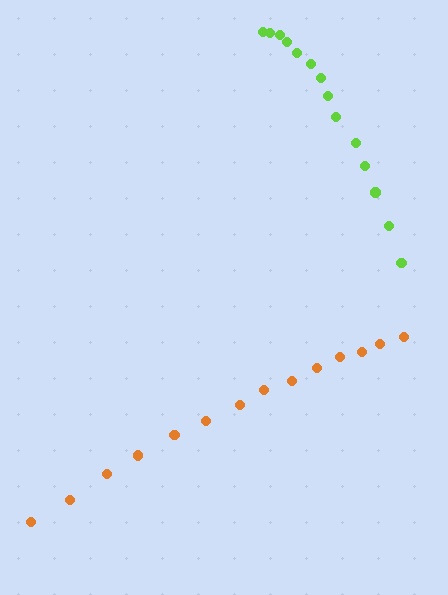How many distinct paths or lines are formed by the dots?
There are 2 distinct paths.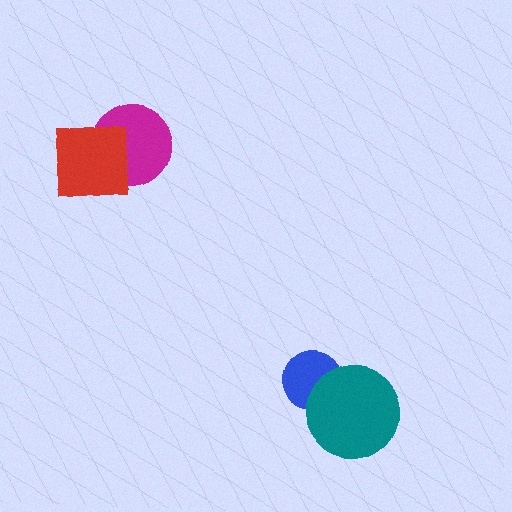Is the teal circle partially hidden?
No, no other shape covers it.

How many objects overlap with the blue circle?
1 object overlaps with the blue circle.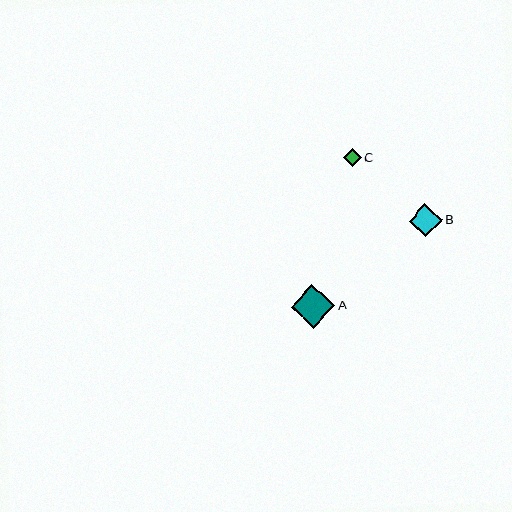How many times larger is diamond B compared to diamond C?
Diamond B is approximately 1.8 times the size of diamond C.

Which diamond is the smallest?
Diamond C is the smallest with a size of approximately 18 pixels.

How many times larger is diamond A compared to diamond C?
Diamond A is approximately 2.4 times the size of diamond C.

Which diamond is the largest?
Diamond A is the largest with a size of approximately 43 pixels.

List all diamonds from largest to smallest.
From largest to smallest: A, B, C.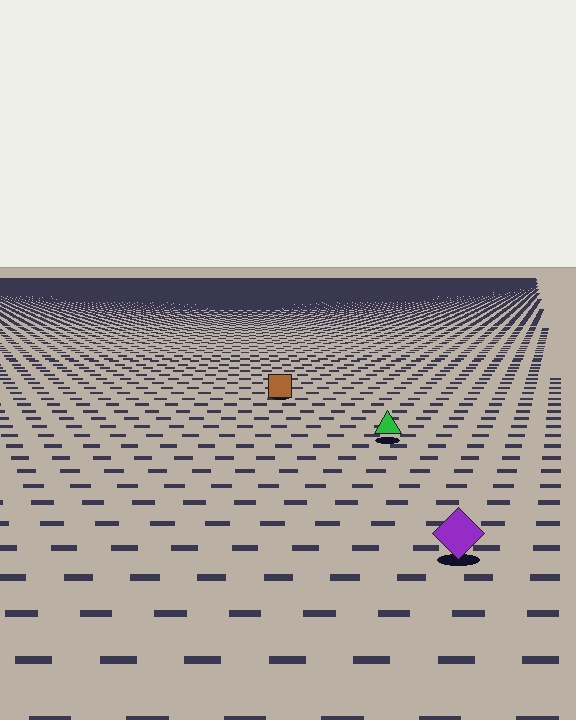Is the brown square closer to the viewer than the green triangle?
No. The green triangle is closer — you can tell from the texture gradient: the ground texture is coarser near it.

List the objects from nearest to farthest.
From nearest to farthest: the purple diamond, the green triangle, the brown square.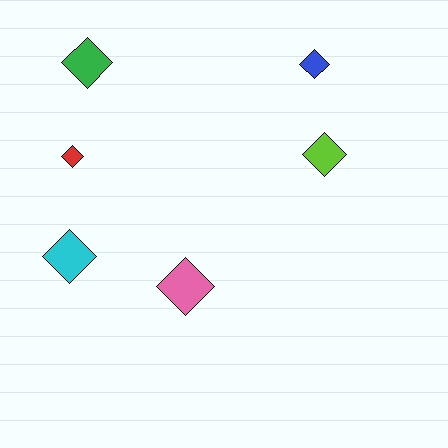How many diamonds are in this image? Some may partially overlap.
There are 6 diamonds.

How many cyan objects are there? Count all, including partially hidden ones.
There is 1 cyan object.